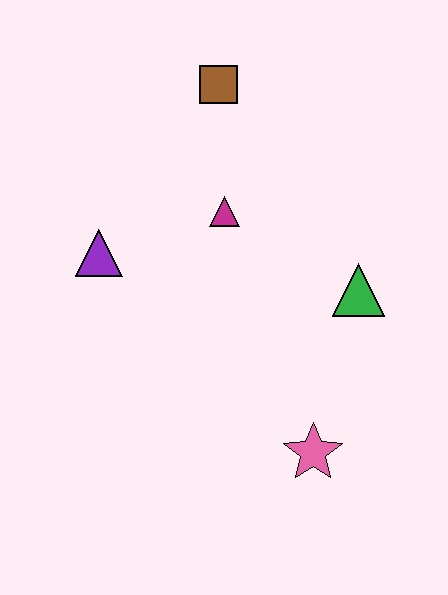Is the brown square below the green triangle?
No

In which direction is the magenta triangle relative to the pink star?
The magenta triangle is above the pink star.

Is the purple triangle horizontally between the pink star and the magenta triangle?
No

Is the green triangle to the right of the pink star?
Yes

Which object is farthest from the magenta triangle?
The pink star is farthest from the magenta triangle.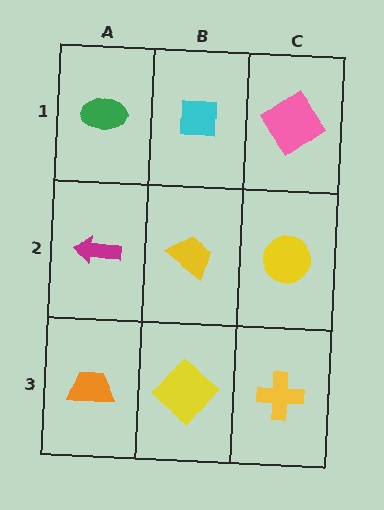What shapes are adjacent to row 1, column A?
A magenta arrow (row 2, column A), a cyan square (row 1, column B).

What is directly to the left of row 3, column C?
A yellow diamond.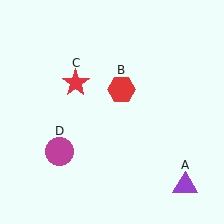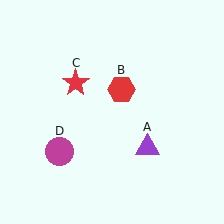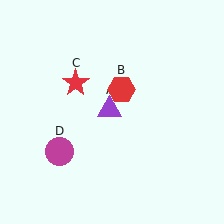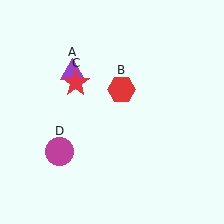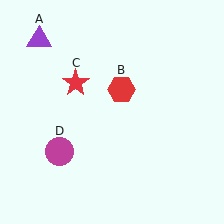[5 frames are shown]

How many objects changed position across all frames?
1 object changed position: purple triangle (object A).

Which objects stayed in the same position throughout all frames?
Red hexagon (object B) and red star (object C) and magenta circle (object D) remained stationary.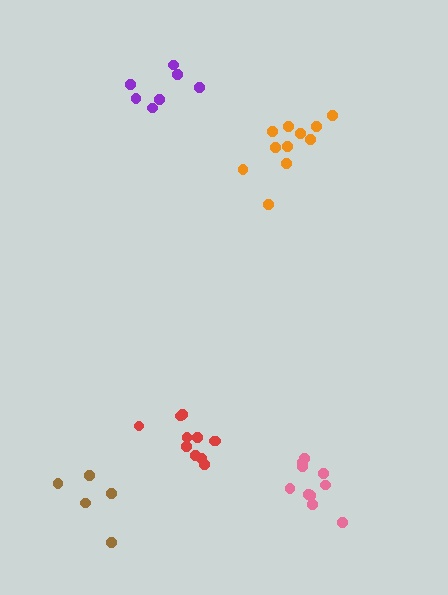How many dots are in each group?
Group 1: 11 dots, Group 2: 11 dots, Group 3: 5 dots, Group 4: 11 dots, Group 5: 7 dots (45 total).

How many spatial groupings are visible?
There are 5 spatial groupings.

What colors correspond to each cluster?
The clusters are colored: orange, pink, brown, red, purple.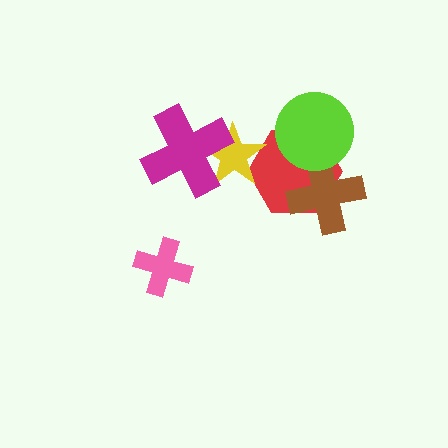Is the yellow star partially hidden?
Yes, it is partially covered by another shape.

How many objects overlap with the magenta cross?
1 object overlaps with the magenta cross.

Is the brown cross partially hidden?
Yes, it is partially covered by another shape.